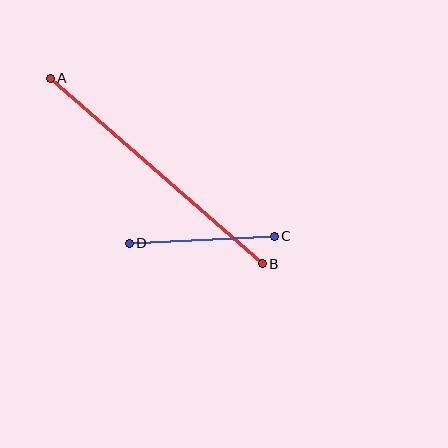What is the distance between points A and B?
The distance is approximately 282 pixels.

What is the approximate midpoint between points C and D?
The midpoint is at approximately (202, 240) pixels.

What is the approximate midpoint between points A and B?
The midpoint is at approximately (156, 171) pixels.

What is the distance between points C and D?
The distance is approximately 145 pixels.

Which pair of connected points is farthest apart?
Points A and B are farthest apart.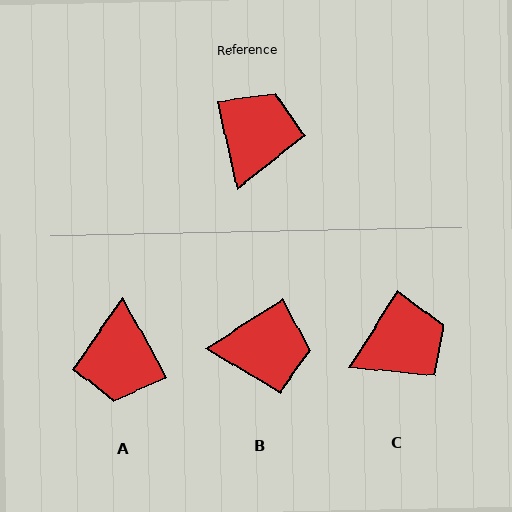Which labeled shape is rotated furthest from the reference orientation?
A, about 163 degrees away.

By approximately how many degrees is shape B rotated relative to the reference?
Approximately 70 degrees clockwise.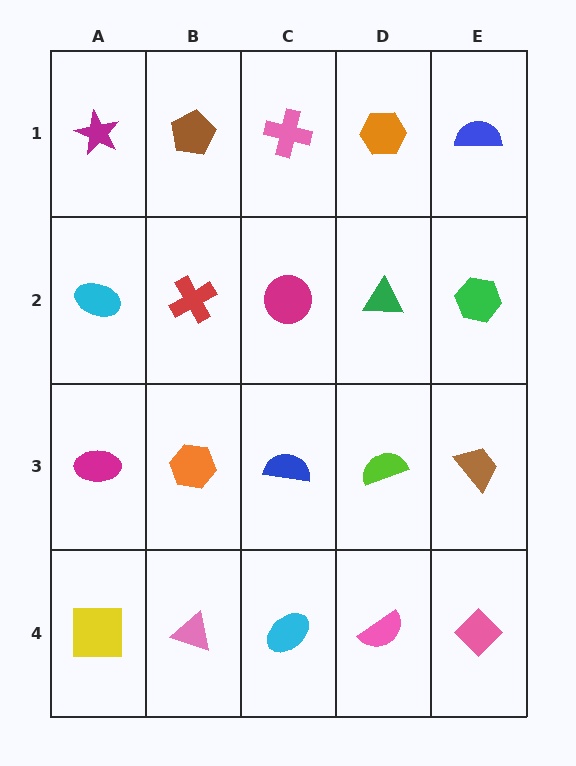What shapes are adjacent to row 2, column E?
A blue semicircle (row 1, column E), a brown trapezoid (row 3, column E), a green triangle (row 2, column D).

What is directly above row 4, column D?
A lime semicircle.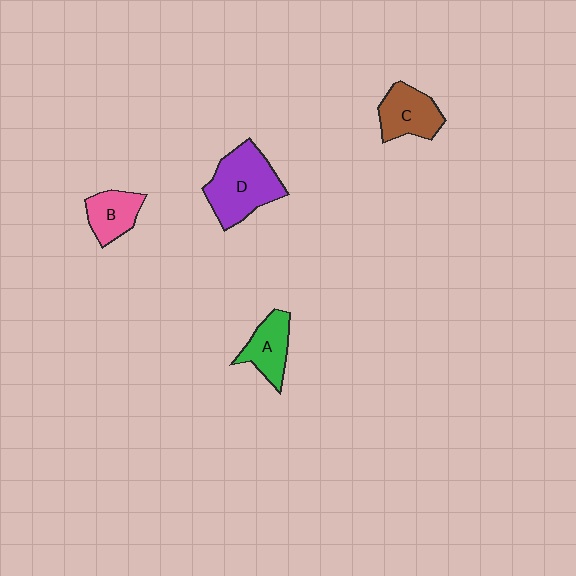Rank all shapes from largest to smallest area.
From largest to smallest: D (purple), C (brown), A (green), B (pink).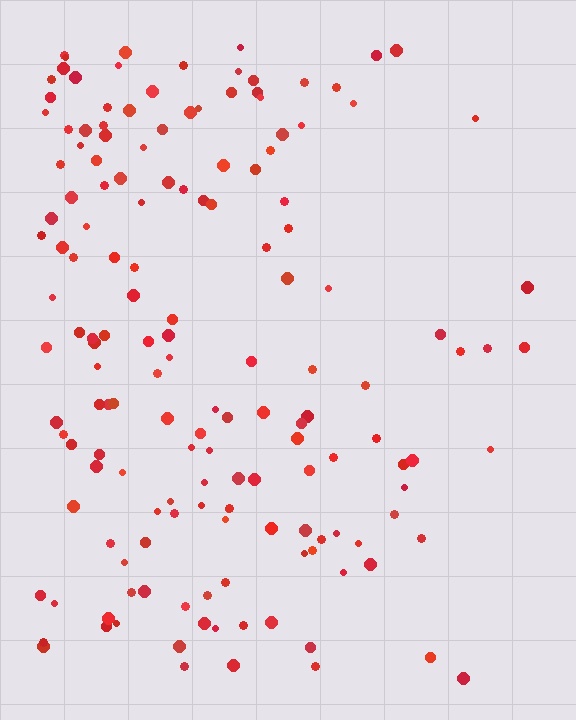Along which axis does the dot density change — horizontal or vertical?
Horizontal.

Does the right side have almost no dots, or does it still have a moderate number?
Still a moderate number, just noticeably fewer than the left.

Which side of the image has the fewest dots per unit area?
The right.